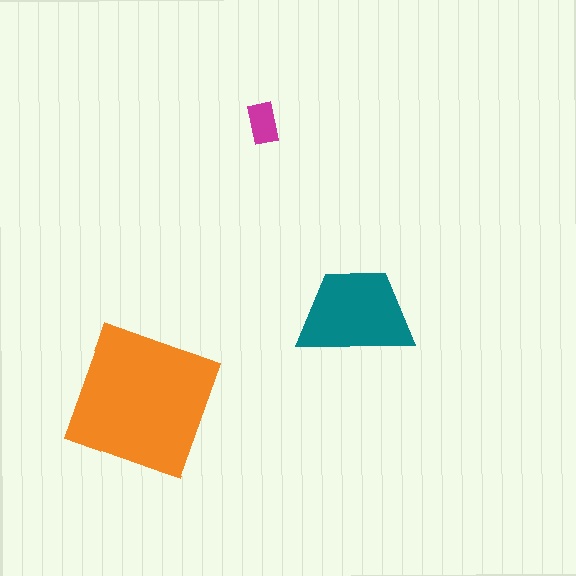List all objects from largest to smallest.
The orange square, the teal trapezoid, the magenta rectangle.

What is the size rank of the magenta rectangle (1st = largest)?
3rd.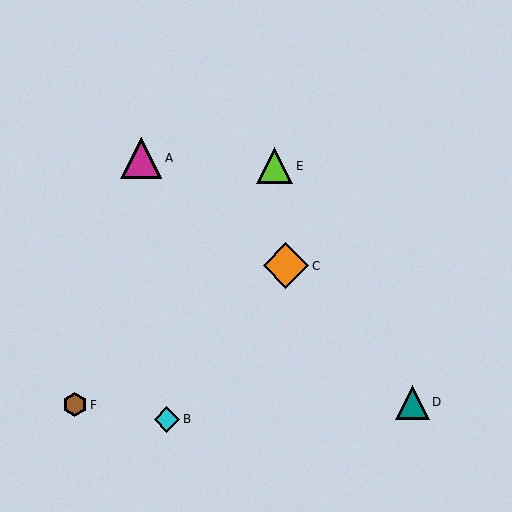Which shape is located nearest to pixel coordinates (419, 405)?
The teal triangle (labeled D) at (412, 402) is nearest to that location.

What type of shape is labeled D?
Shape D is a teal triangle.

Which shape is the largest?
The orange diamond (labeled C) is the largest.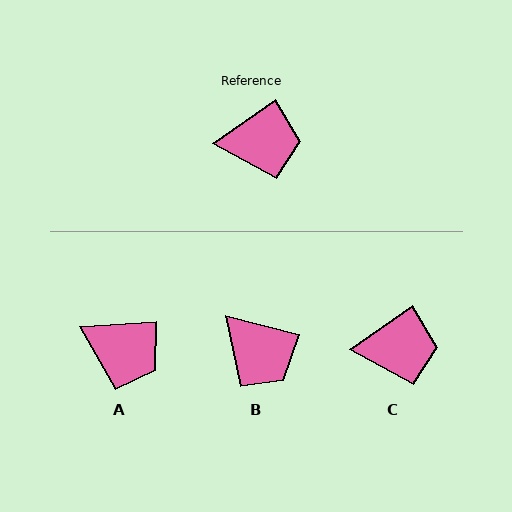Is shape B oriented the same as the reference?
No, it is off by about 49 degrees.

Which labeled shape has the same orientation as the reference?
C.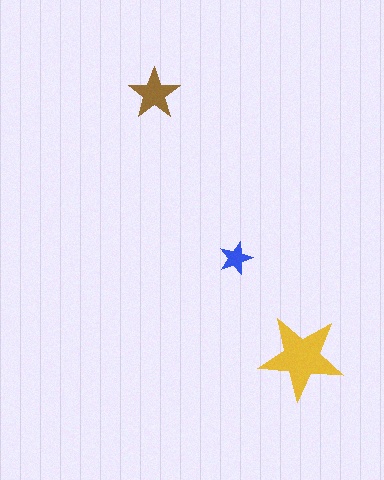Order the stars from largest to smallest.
the yellow one, the brown one, the blue one.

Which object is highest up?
The brown star is topmost.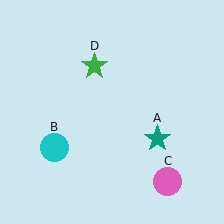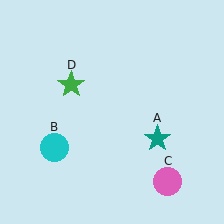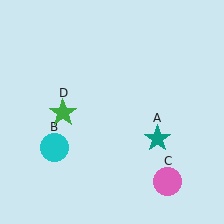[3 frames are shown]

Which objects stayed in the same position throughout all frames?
Teal star (object A) and cyan circle (object B) and pink circle (object C) remained stationary.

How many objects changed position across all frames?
1 object changed position: green star (object D).